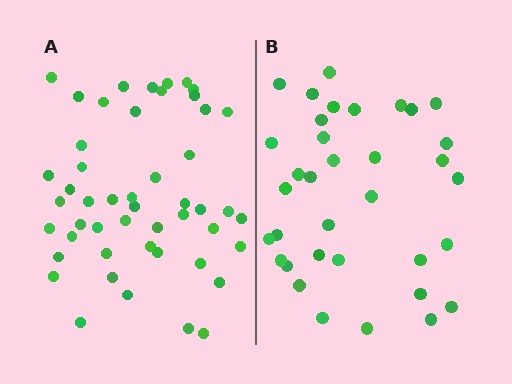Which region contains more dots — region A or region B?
Region A (the left region) has more dots.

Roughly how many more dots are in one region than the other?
Region A has approximately 15 more dots than region B.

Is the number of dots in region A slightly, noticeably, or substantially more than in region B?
Region A has noticeably more, but not dramatically so. The ratio is roughly 1.4 to 1.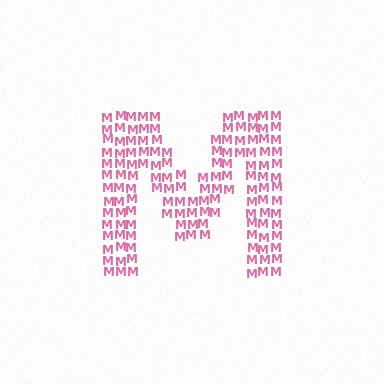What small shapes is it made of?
It is made of small letter M's.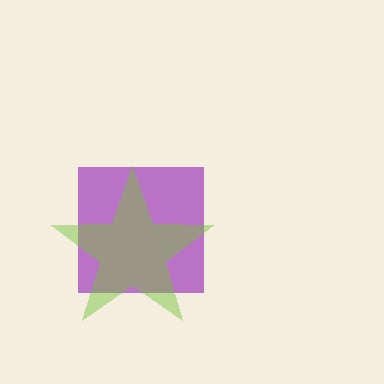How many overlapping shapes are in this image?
There are 2 overlapping shapes in the image.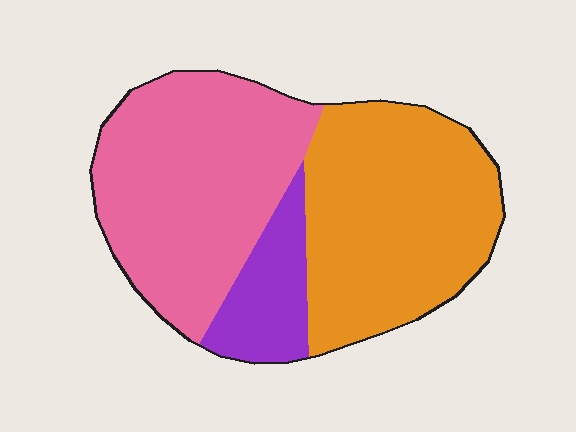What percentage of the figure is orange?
Orange covers roughly 45% of the figure.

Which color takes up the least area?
Purple, at roughly 15%.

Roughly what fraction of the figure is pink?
Pink takes up about two fifths (2/5) of the figure.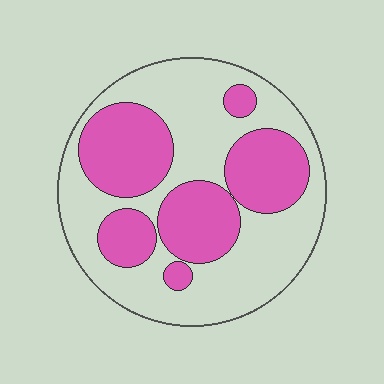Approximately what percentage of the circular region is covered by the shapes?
Approximately 40%.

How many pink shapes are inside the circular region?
6.